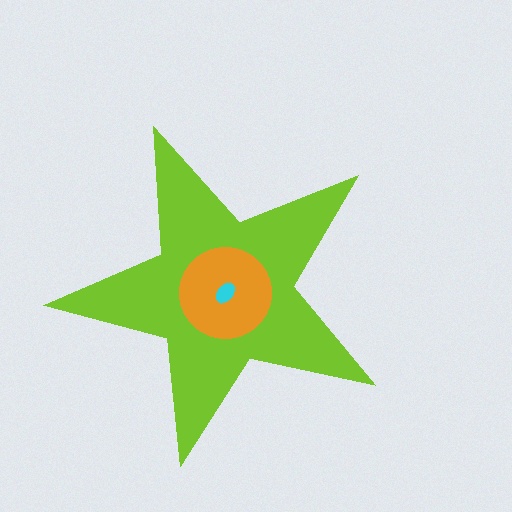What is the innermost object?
The cyan ellipse.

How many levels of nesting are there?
3.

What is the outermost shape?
The lime star.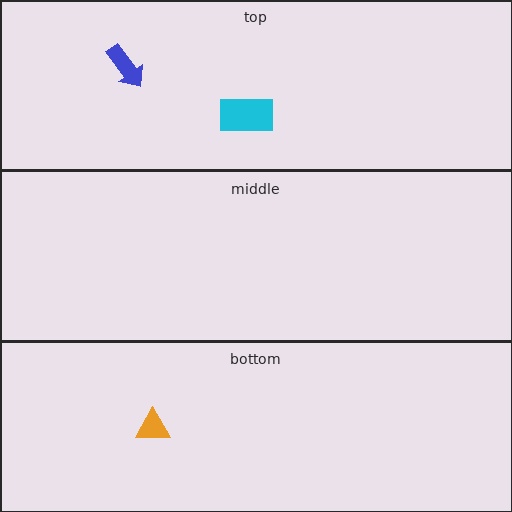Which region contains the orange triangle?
The bottom region.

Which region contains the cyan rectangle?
The top region.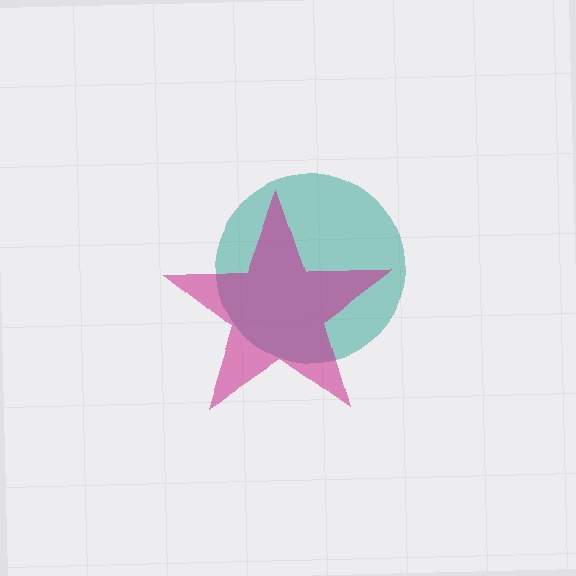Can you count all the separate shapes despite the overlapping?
Yes, there are 2 separate shapes.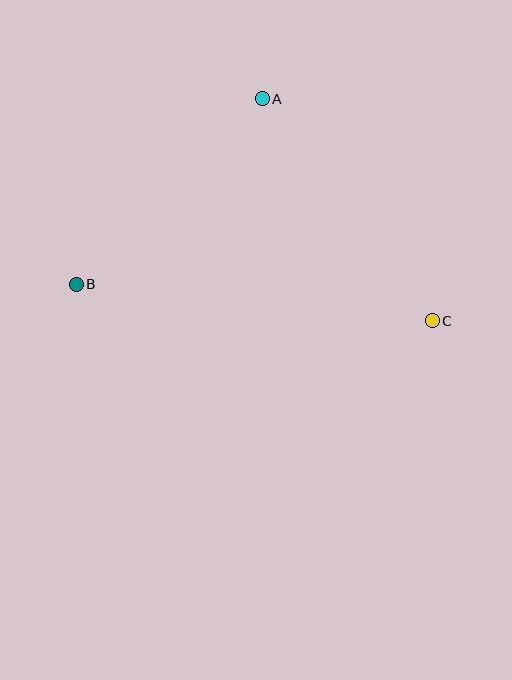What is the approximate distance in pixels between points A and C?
The distance between A and C is approximately 279 pixels.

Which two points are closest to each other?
Points A and B are closest to each other.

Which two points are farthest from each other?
Points B and C are farthest from each other.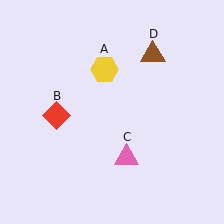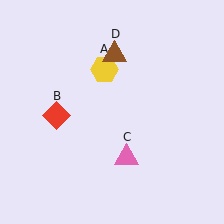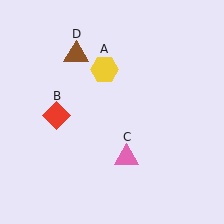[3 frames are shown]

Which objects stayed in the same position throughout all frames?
Yellow hexagon (object A) and red diamond (object B) and pink triangle (object C) remained stationary.